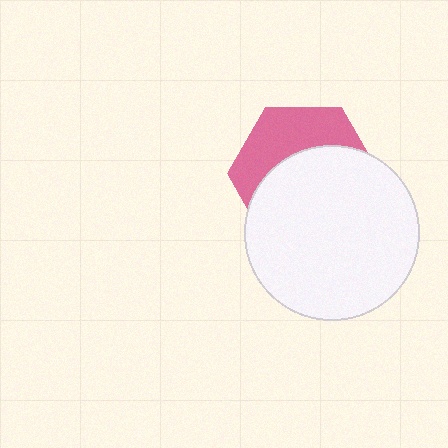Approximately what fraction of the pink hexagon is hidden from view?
Roughly 62% of the pink hexagon is hidden behind the white circle.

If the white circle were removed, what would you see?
You would see the complete pink hexagon.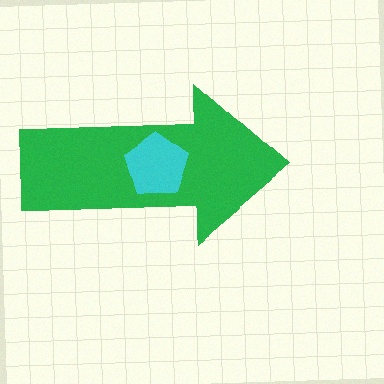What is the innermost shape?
The cyan pentagon.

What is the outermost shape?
The green arrow.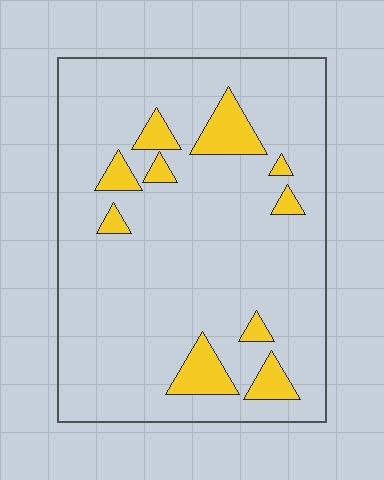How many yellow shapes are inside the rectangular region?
10.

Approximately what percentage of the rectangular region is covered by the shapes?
Approximately 10%.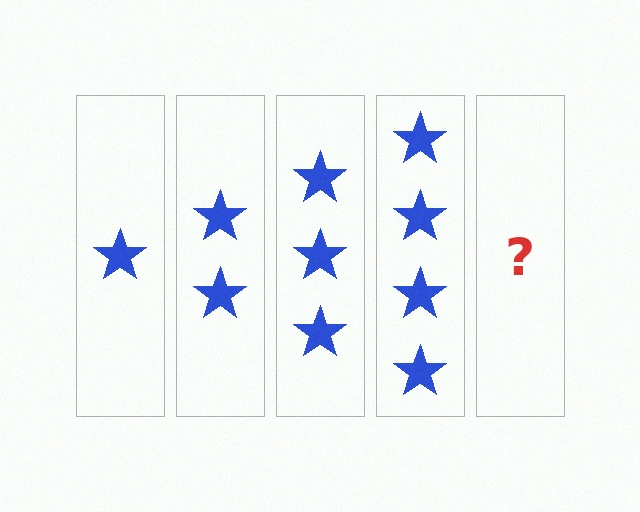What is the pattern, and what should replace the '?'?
The pattern is that each step adds one more star. The '?' should be 5 stars.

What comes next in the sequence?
The next element should be 5 stars.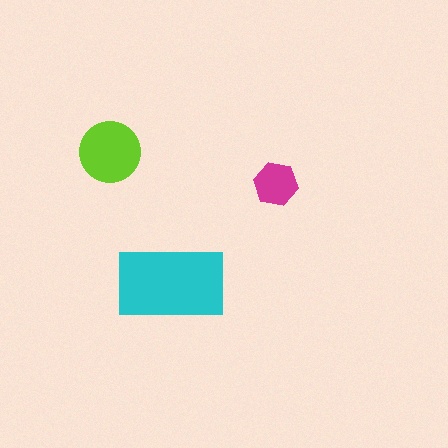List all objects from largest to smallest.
The cyan rectangle, the lime circle, the magenta hexagon.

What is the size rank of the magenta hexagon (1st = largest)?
3rd.